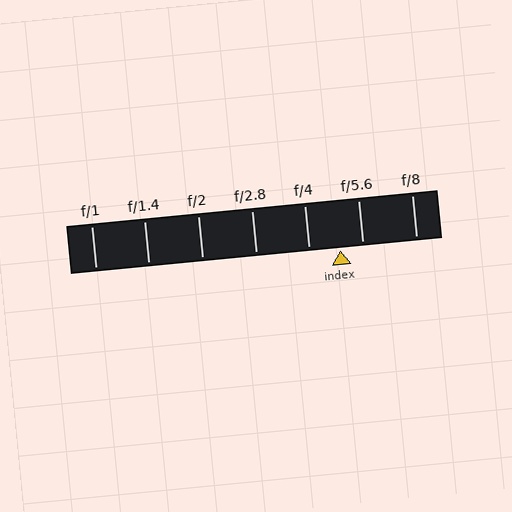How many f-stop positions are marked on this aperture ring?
There are 7 f-stop positions marked.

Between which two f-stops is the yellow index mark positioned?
The index mark is between f/4 and f/5.6.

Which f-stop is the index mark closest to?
The index mark is closest to f/5.6.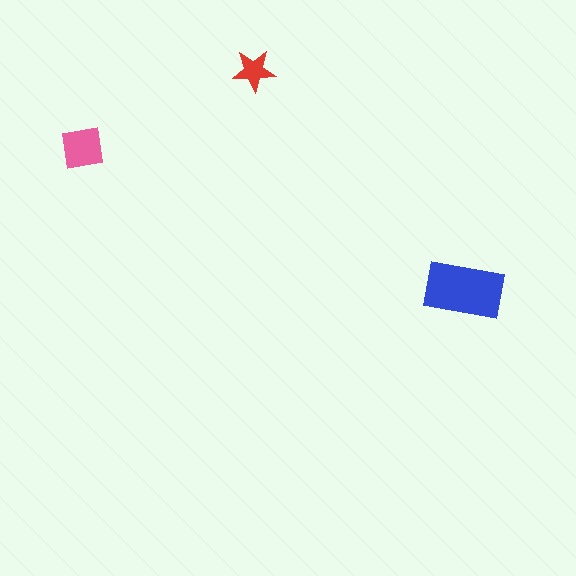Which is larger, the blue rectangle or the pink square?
The blue rectangle.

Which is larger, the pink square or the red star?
The pink square.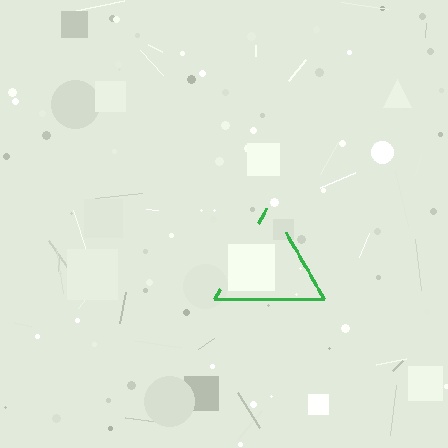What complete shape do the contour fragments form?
The contour fragments form a triangle.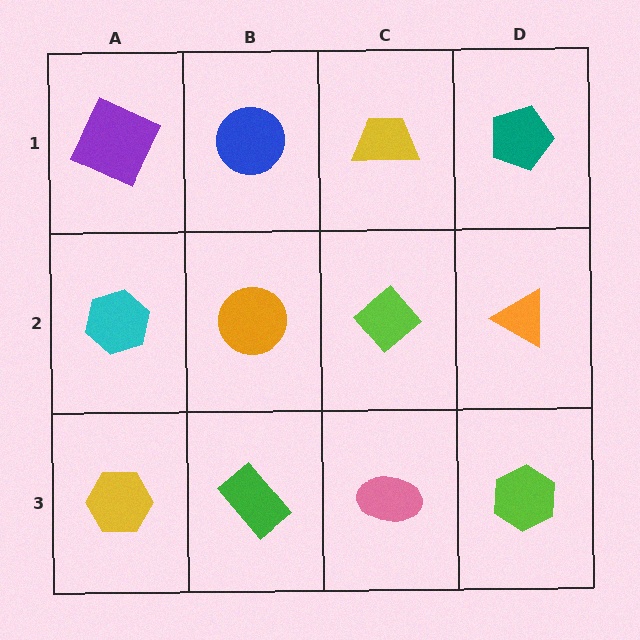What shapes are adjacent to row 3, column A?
A cyan hexagon (row 2, column A), a green rectangle (row 3, column B).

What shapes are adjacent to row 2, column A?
A purple square (row 1, column A), a yellow hexagon (row 3, column A), an orange circle (row 2, column B).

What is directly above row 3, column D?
An orange triangle.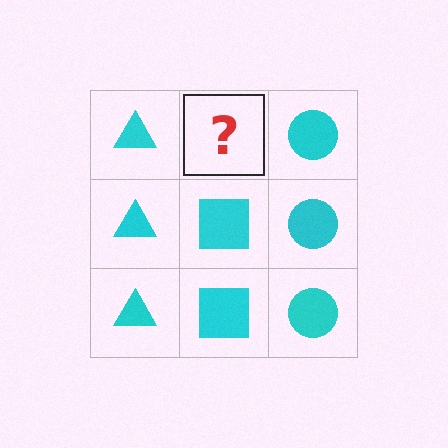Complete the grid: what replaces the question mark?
The question mark should be replaced with a cyan square.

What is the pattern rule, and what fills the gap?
The rule is that each column has a consistent shape. The gap should be filled with a cyan square.